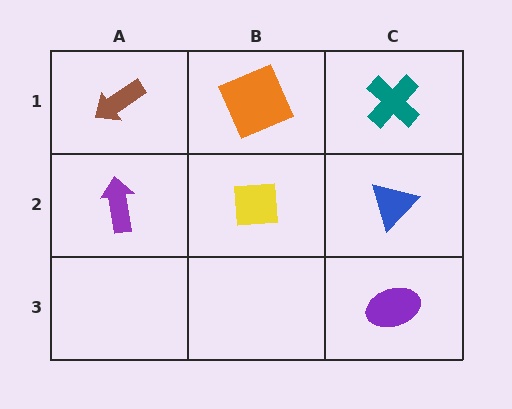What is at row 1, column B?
An orange square.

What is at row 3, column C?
A purple ellipse.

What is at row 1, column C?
A teal cross.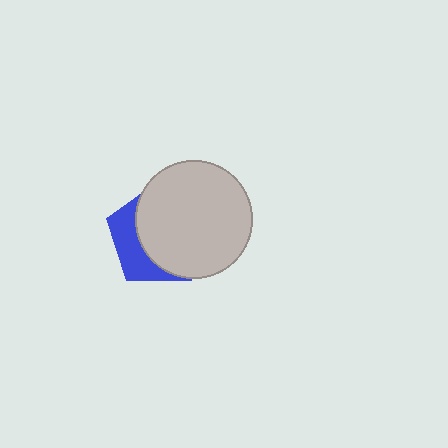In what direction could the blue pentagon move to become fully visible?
The blue pentagon could move left. That would shift it out from behind the light gray circle entirely.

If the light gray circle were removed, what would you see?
You would see the complete blue pentagon.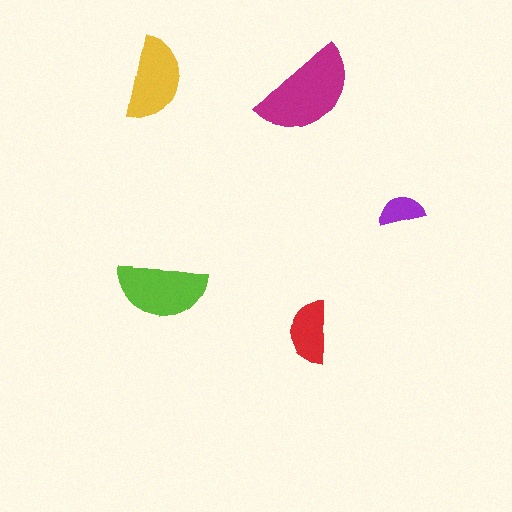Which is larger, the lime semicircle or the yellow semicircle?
The lime one.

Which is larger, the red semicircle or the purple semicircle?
The red one.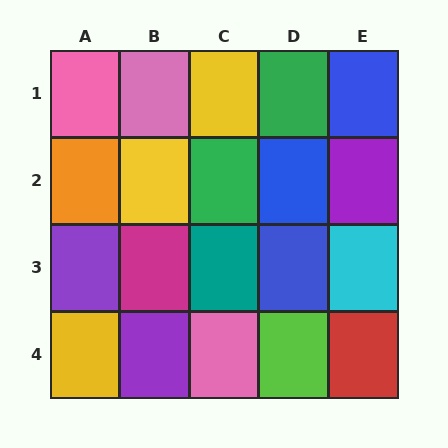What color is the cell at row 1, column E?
Blue.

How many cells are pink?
3 cells are pink.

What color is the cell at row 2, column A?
Orange.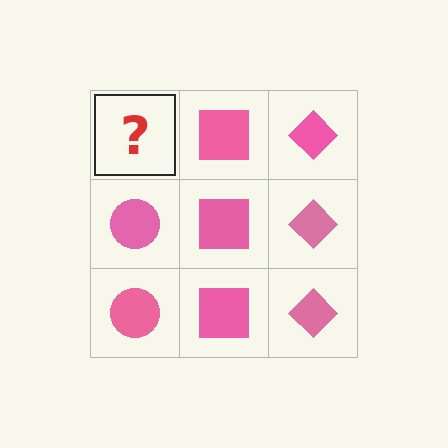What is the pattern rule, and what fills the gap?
The rule is that each column has a consistent shape. The gap should be filled with a pink circle.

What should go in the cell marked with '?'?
The missing cell should contain a pink circle.